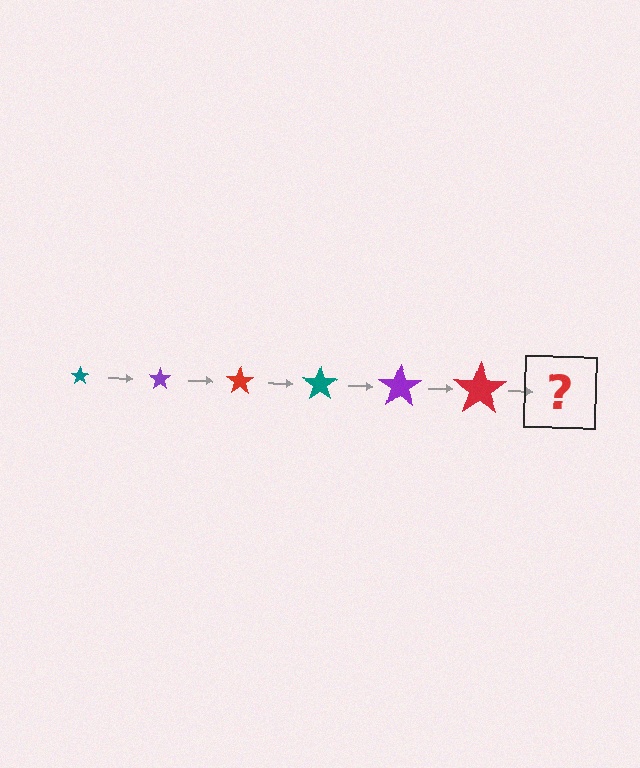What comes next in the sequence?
The next element should be a teal star, larger than the previous one.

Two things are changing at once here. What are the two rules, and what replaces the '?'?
The two rules are that the star grows larger each step and the color cycles through teal, purple, and red. The '?' should be a teal star, larger than the previous one.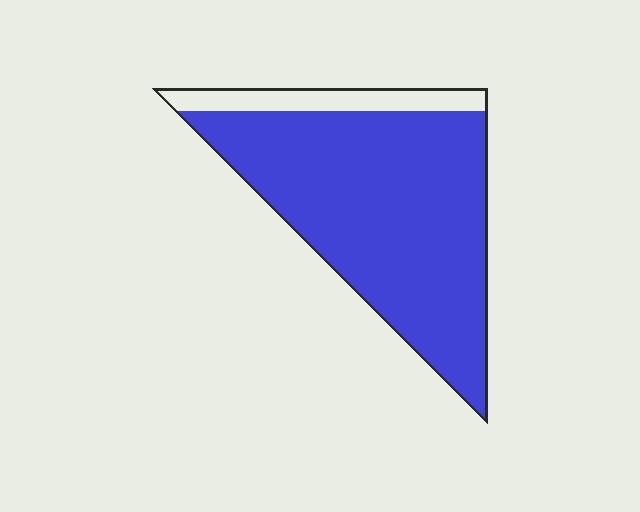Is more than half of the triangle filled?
Yes.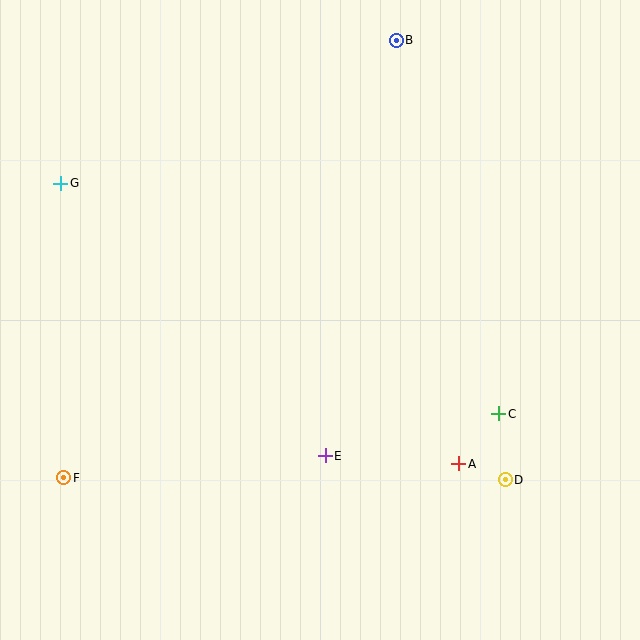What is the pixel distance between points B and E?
The distance between B and E is 421 pixels.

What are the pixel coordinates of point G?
Point G is at (61, 183).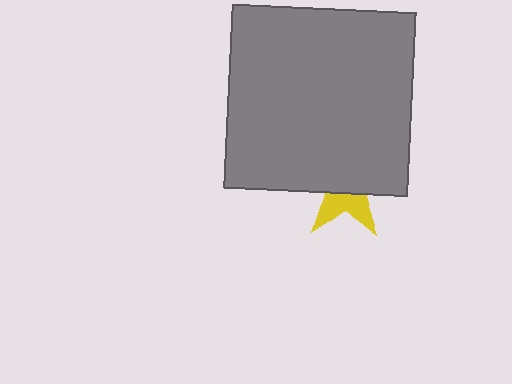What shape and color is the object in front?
The object in front is a gray square.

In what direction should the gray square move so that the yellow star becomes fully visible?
The gray square should move up. That is the shortest direction to clear the overlap and leave the yellow star fully visible.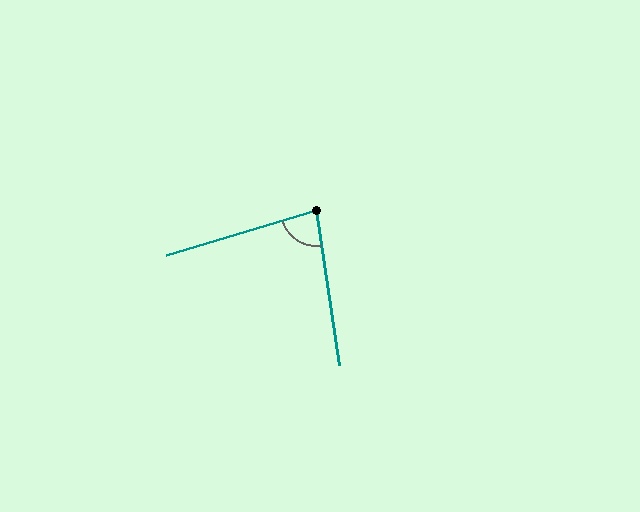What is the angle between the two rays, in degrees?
Approximately 82 degrees.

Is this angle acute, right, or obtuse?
It is acute.